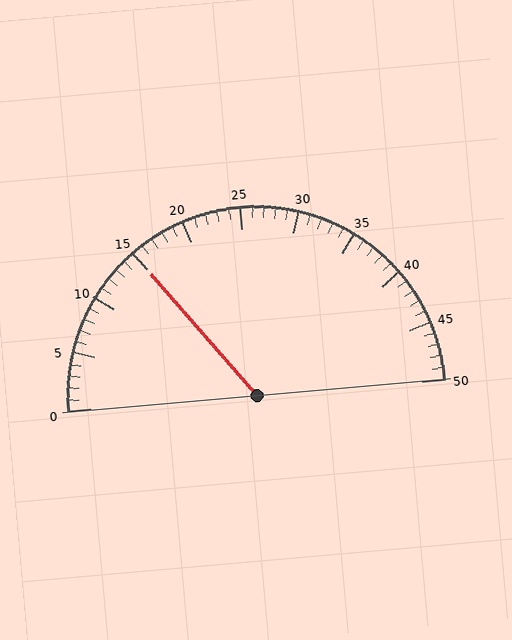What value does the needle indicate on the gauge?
The needle indicates approximately 15.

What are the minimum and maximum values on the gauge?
The gauge ranges from 0 to 50.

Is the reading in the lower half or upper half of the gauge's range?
The reading is in the lower half of the range (0 to 50).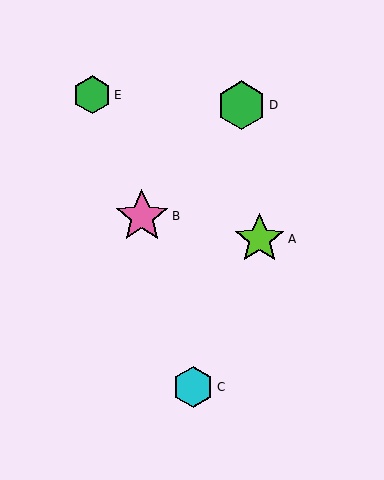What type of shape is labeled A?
Shape A is a lime star.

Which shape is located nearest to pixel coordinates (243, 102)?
The green hexagon (labeled D) at (242, 105) is nearest to that location.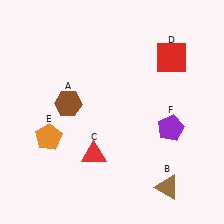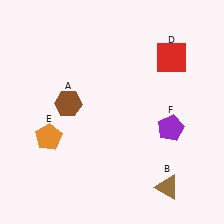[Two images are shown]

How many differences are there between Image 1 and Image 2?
There is 1 difference between the two images.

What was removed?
The red triangle (C) was removed in Image 2.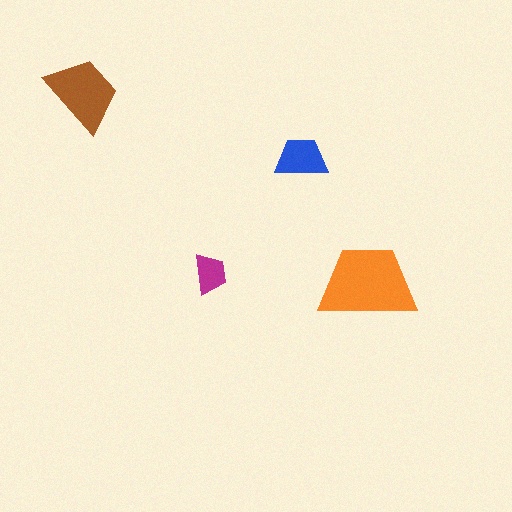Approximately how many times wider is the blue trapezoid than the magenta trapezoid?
About 1.5 times wider.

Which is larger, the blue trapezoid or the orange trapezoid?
The orange one.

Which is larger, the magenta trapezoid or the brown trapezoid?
The brown one.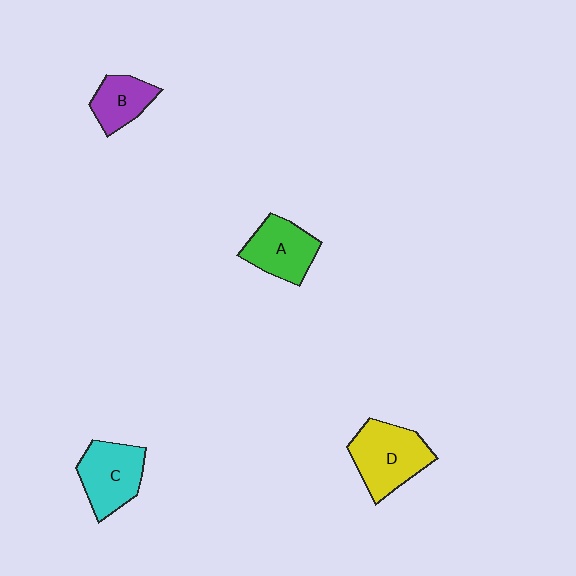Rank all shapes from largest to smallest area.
From largest to smallest: D (yellow), C (cyan), A (green), B (purple).